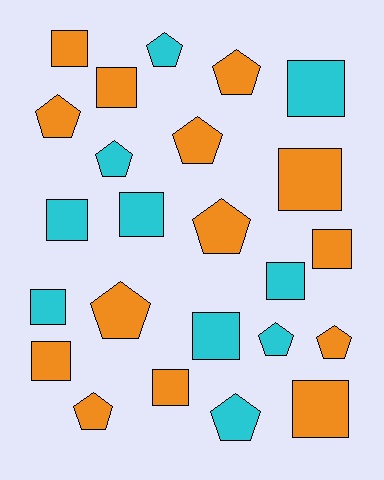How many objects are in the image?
There are 24 objects.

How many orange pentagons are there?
There are 7 orange pentagons.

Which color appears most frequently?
Orange, with 14 objects.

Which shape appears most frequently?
Square, with 13 objects.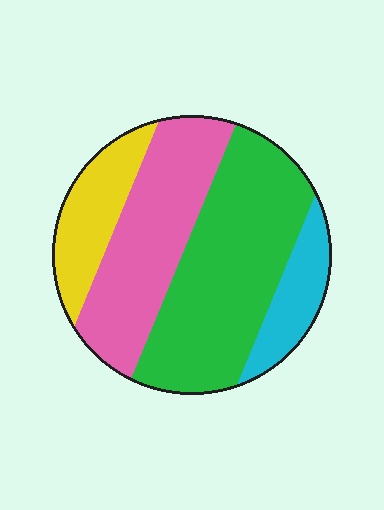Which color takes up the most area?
Green, at roughly 40%.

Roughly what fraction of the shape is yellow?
Yellow takes up about one sixth (1/6) of the shape.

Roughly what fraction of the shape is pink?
Pink takes up about one third (1/3) of the shape.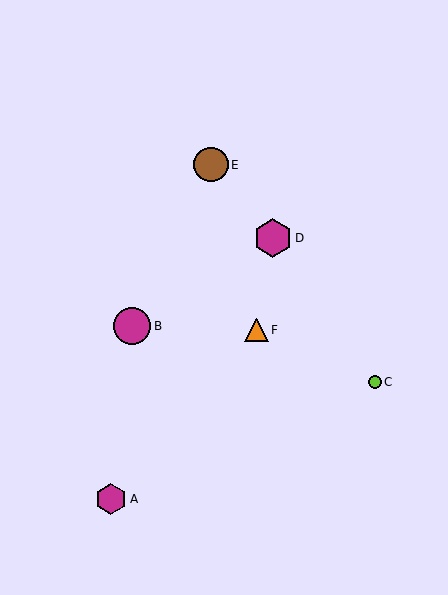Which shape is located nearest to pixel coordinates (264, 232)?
The magenta hexagon (labeled D) at (273, 238) is nearest to that location.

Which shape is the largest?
The magenta hexagon (labeled D) is the largest.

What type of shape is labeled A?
Shape A is a magenta hexagon.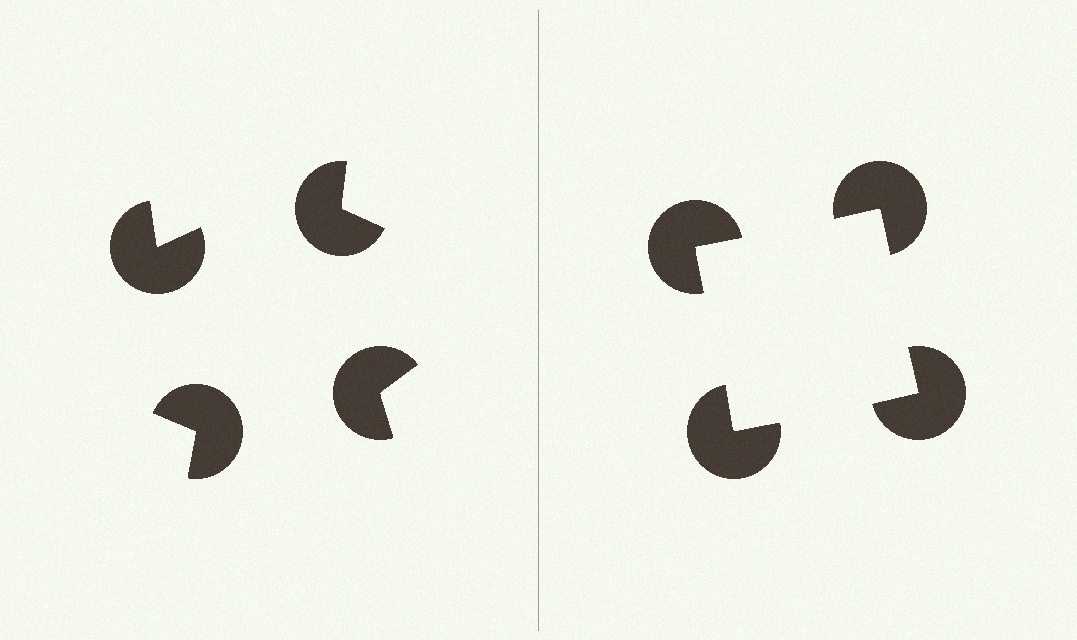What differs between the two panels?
The pac-man discs are positioned identically on both sides; only the wedge orientations differ. On the right they align to a square; on the left they are misaligned.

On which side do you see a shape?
An illusory square appears on the right side. On the left side the wedge cuts are rotated, so no coherent shape forms.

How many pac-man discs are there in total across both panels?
8 — 4 on each side.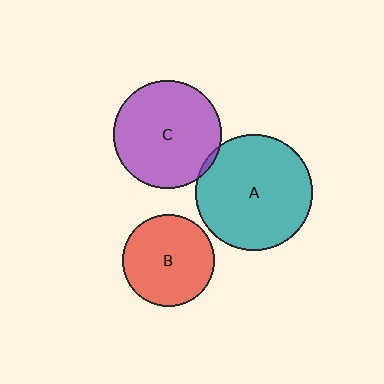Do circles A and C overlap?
Yes.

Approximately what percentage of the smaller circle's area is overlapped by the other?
Approximately 5%.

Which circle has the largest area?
Circle A (teal).